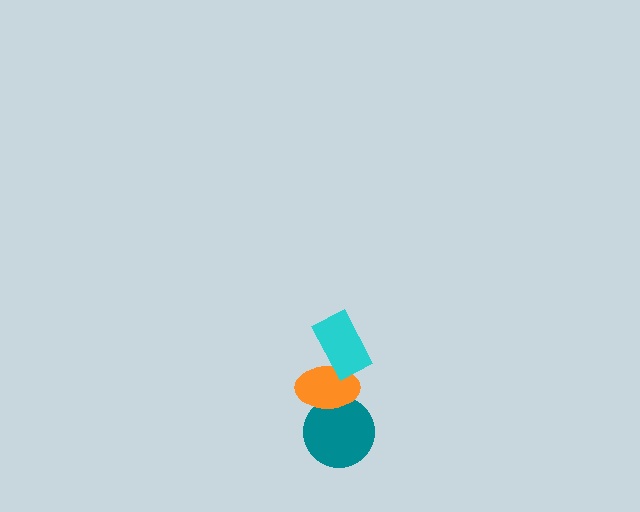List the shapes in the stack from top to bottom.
From top to bottom: the cyan rectangle, the orange ellipse, the teal circle.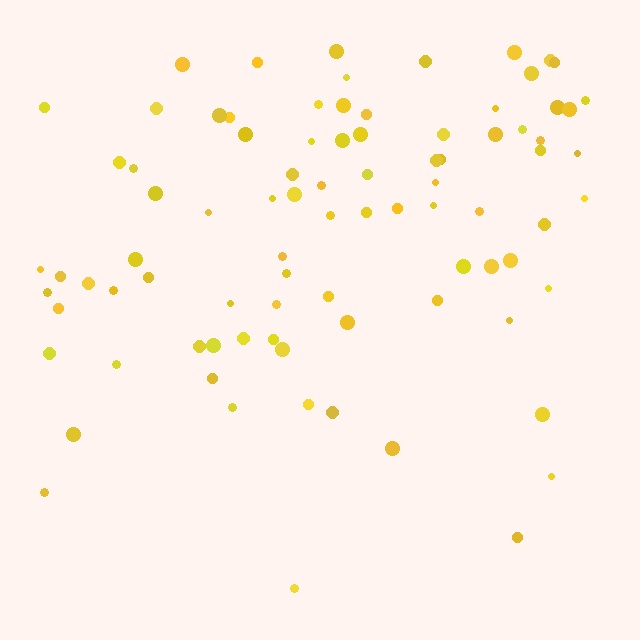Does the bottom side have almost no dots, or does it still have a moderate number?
Still a moderate number, just noticeably fewer than the top.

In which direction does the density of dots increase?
From bottom to top, with the top side densest.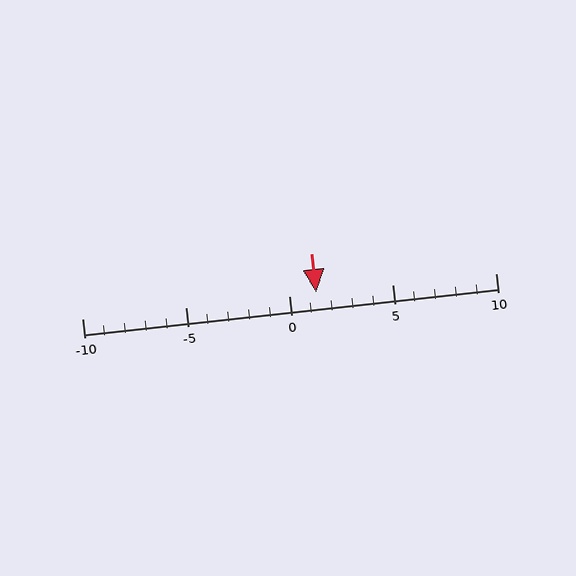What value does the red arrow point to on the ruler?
The red arrow points to approximately 1.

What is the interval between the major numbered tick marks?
The major tick marks are spaced 5 units apart.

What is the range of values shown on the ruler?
The ruler shows values from -10 to 10.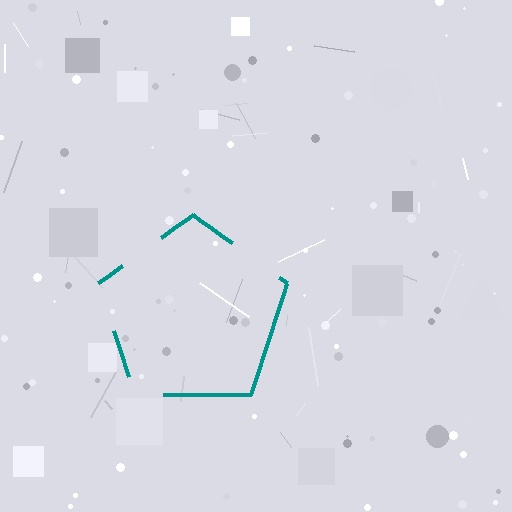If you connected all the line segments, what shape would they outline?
They would outline a pentagon.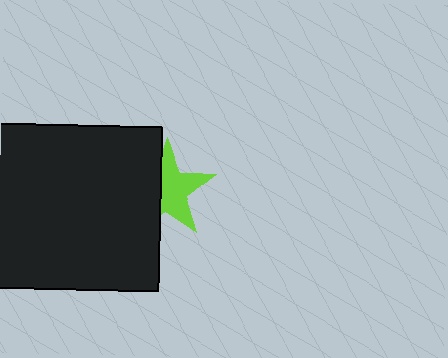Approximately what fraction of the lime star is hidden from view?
Roughly 39% of the lime star is hidden behind the black square.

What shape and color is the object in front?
The object in front is a black square.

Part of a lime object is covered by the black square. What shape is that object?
It is a star.